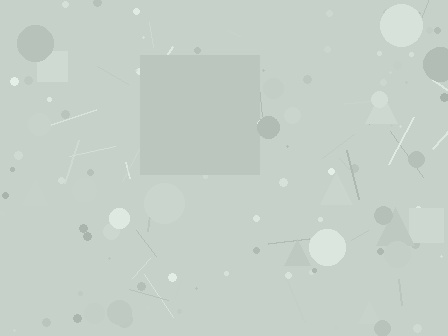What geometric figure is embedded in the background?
A square is embedded in the background.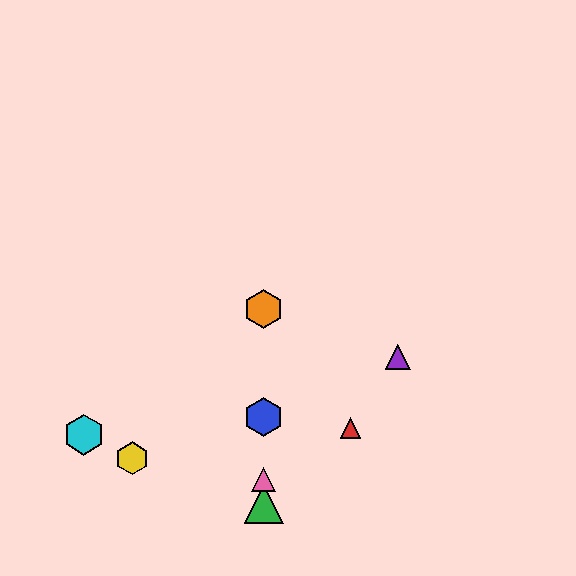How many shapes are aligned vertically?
4 shapes (the blue hexagon, the green triangle, the orange hexagon, the pink triangle) are aligned vertically.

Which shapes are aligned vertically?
The blue hexagon, the green triangle, the orange hexagon, the pink triangle are aligned vertically.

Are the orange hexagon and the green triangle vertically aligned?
Yes, both are at x≈264.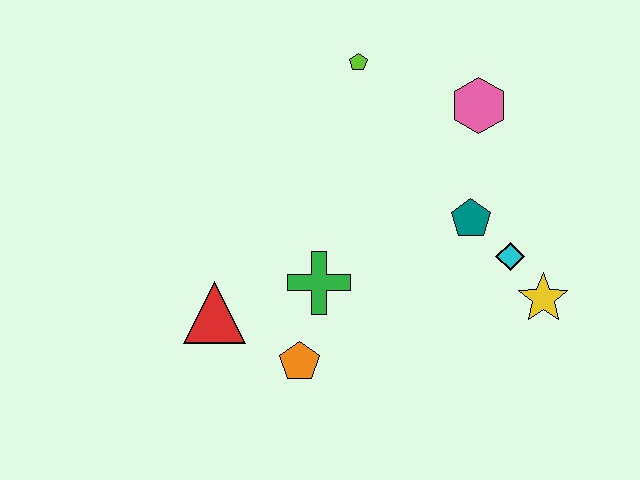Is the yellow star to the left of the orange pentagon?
No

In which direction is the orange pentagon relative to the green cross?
The orange pentagon is below the green cross.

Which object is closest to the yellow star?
The cyan diamond is closest to the yellow star.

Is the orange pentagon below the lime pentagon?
Yes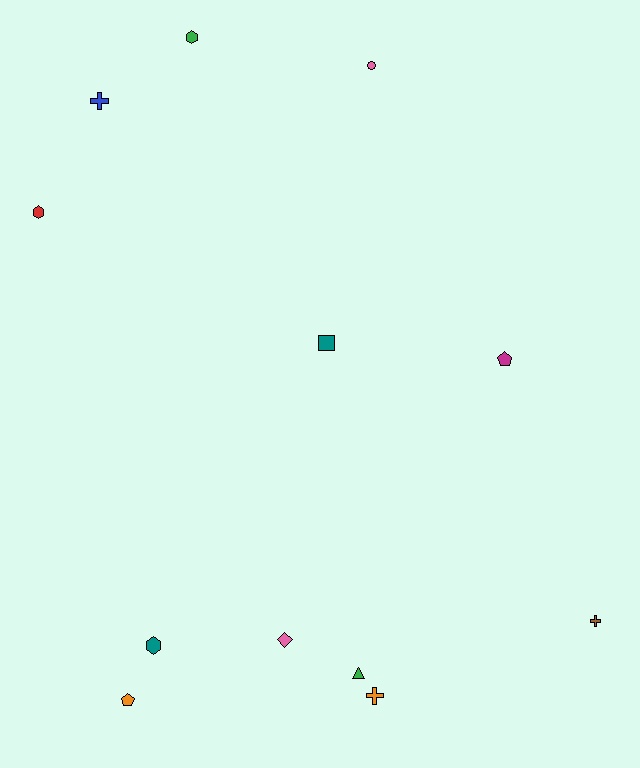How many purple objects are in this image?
There are no purple objects.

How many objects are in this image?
There are 12 objects.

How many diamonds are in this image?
There is 1 diamond.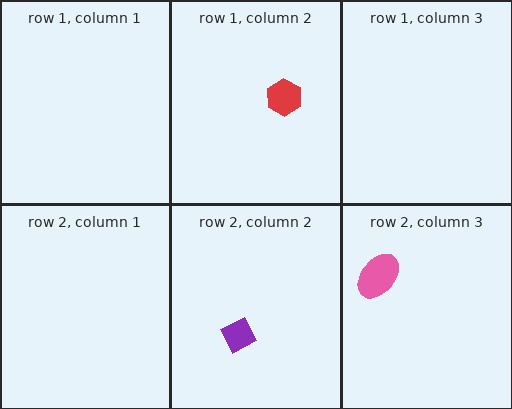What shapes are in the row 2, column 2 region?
The purple diamond.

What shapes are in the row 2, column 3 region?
The pink ellipse.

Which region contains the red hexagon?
The row 1, column 2 region.